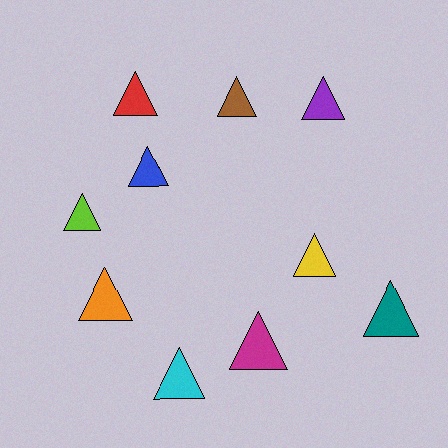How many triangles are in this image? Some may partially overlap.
There are 10 triangles.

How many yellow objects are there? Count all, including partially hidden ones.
There is 1 yellow object.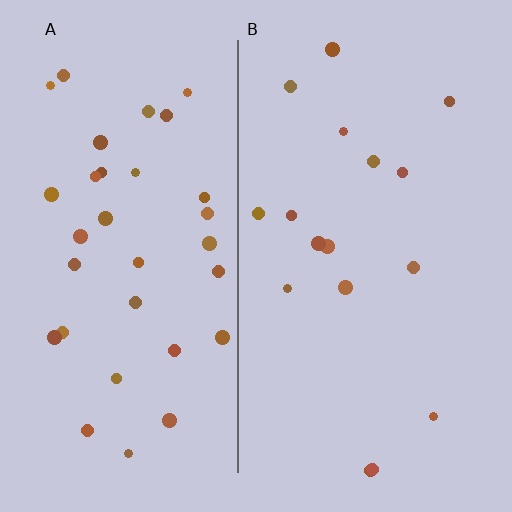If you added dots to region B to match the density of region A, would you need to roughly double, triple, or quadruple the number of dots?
Approximately double.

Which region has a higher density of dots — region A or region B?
A (the left).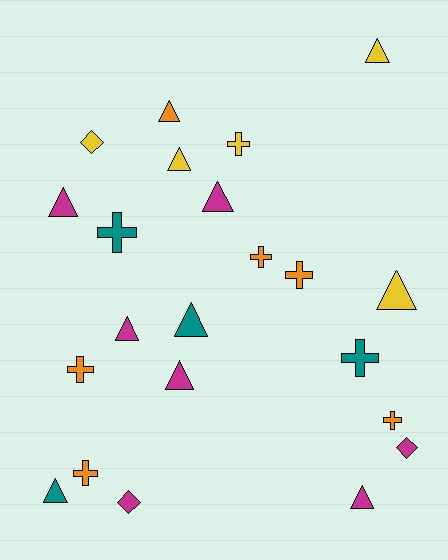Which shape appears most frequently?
Triangle, with 11 objects.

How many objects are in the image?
There are 22 objects.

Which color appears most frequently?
Magenta, with 7 objects.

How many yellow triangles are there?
There are 3 yellow triangles.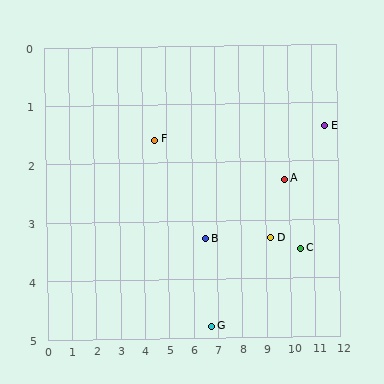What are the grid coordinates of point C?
Point C is at approximately (10.4, 3.5).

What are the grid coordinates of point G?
Point G is at approximately (6.7, 4.8).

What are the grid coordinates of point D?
Point D is at approximately (9.2, 3.3).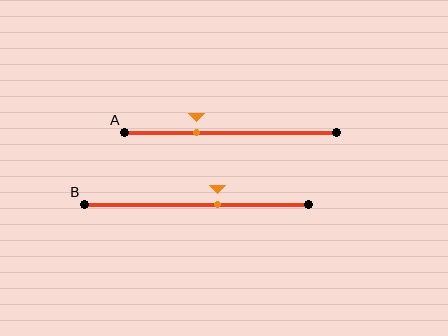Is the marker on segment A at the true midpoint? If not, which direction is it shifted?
No, the marker on segment A is shifted to the left by about 16% of the segment length.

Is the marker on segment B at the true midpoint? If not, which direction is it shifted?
No, the marker on segment B is shifted to the right by about 9% of the segment length.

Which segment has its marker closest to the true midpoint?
Segment B has its marker closest to the true midpoint.